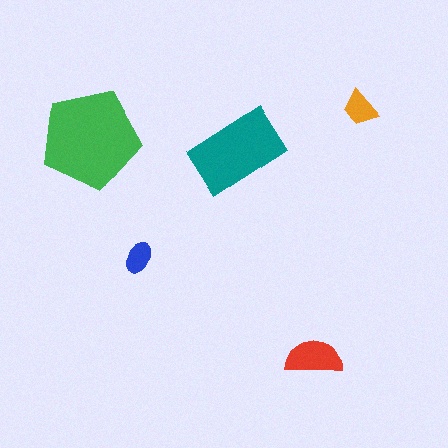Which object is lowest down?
The red semicircle is bottommost.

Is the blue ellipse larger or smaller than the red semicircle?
Smaller.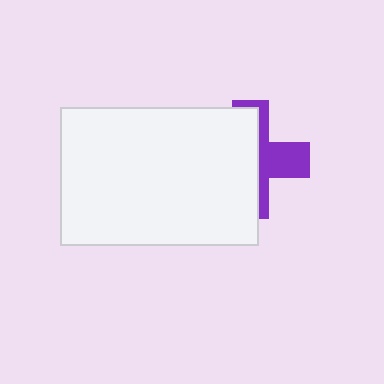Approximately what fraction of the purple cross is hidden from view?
Roughly 62% of the purple cross is hidden behind the white rectangle.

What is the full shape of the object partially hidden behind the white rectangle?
The partially hidden object is a purple cross.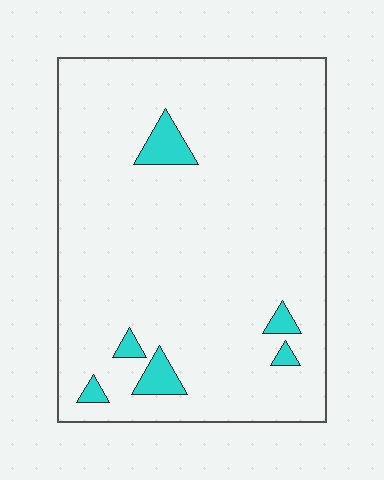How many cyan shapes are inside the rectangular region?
6.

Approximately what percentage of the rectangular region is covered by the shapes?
Approximately 5%.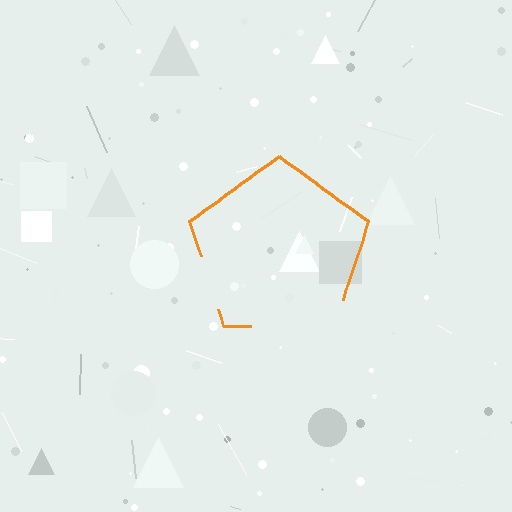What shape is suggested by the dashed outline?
The dashed outline suggests a pentagon.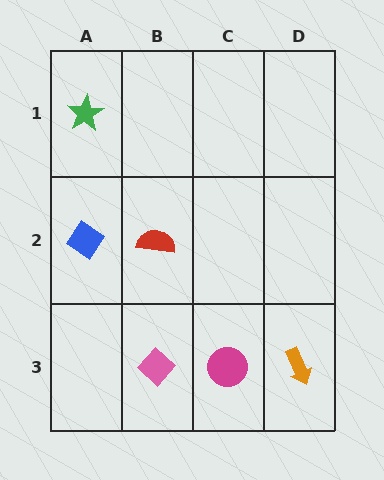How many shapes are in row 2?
2 shapes.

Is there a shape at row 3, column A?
No, that cell is empty.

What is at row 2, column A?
A blue diamond.